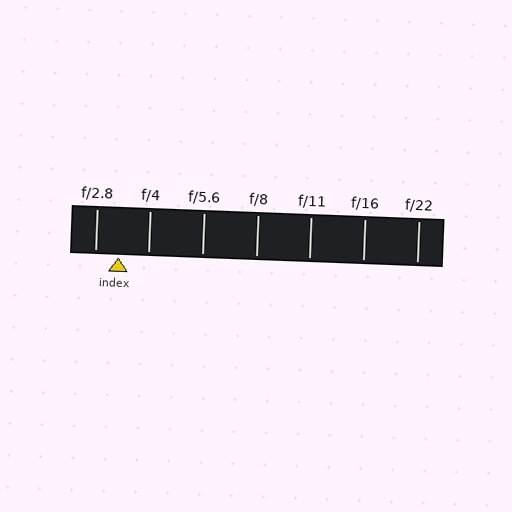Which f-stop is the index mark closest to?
The index mark is closest to f/2.8.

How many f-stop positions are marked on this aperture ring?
There are 7 f-stop positions marked.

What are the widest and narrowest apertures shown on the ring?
The widest aperture shown is f/2.8 and the narrowest is f/22.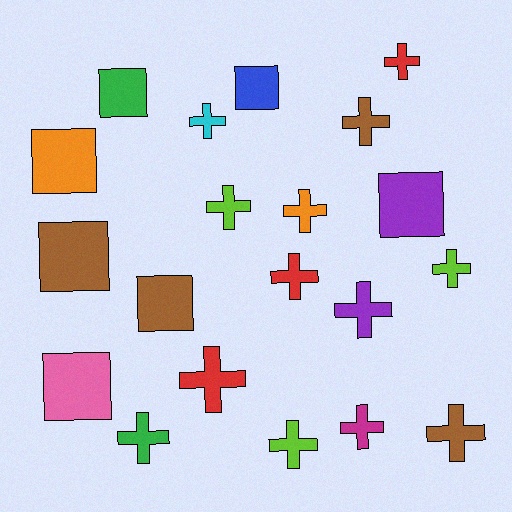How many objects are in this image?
There are 20 objects.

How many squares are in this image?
There are 7 squares.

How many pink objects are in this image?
There is 1 pink object.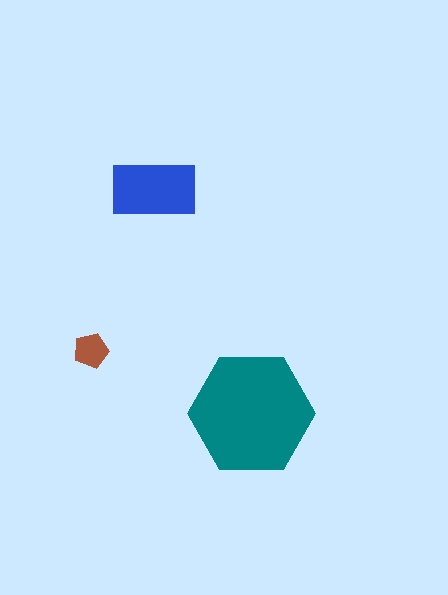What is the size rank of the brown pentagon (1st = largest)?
3rd.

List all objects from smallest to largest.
The brown pentagon, the blue rectangle, the teal hexagon.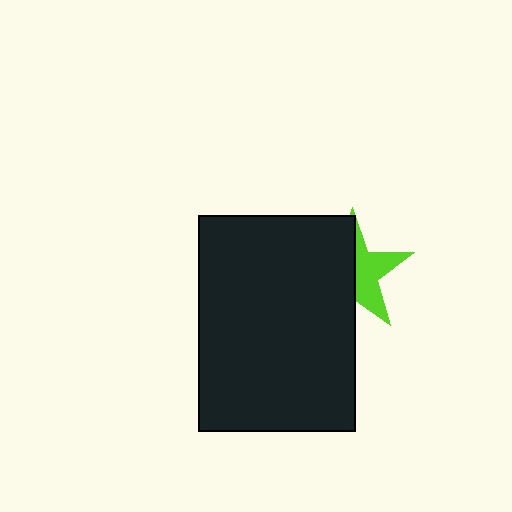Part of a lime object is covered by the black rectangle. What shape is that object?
It is a star.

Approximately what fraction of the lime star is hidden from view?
Roughly 55% of the lime star is hidden behind the black rectangle.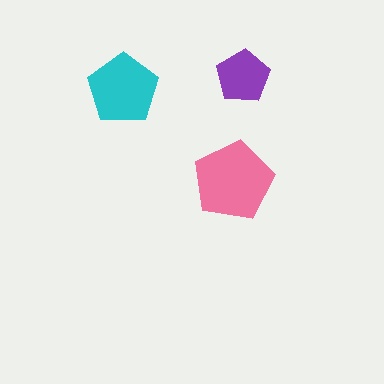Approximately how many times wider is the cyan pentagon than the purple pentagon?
About 1.5 times wider.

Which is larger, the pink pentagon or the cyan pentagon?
The pink one.